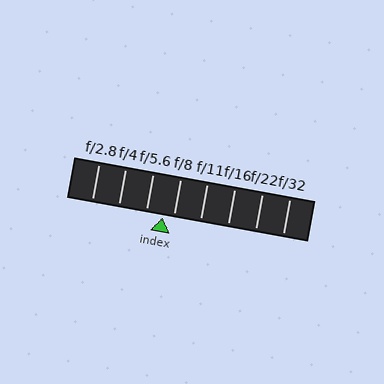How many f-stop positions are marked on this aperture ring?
There are 8 f-stop positions marked.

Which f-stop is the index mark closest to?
The index mark is closest to f/8.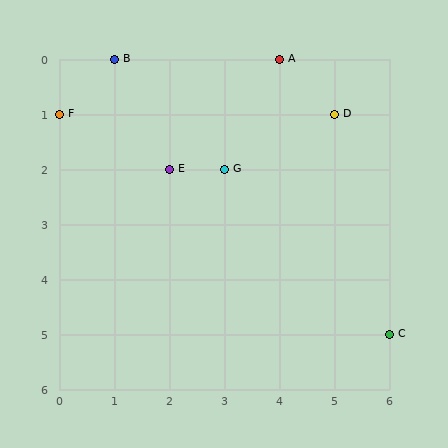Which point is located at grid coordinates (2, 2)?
Point E is at (2, 2).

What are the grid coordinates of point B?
Point B is at grid coordinates (1, 0).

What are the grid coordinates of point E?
Point E is at grid coordinates (2, 2).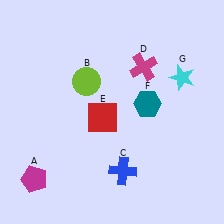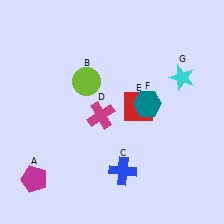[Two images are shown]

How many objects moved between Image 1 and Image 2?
2 objects moved between the two images.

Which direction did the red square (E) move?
The red square (E) moved right.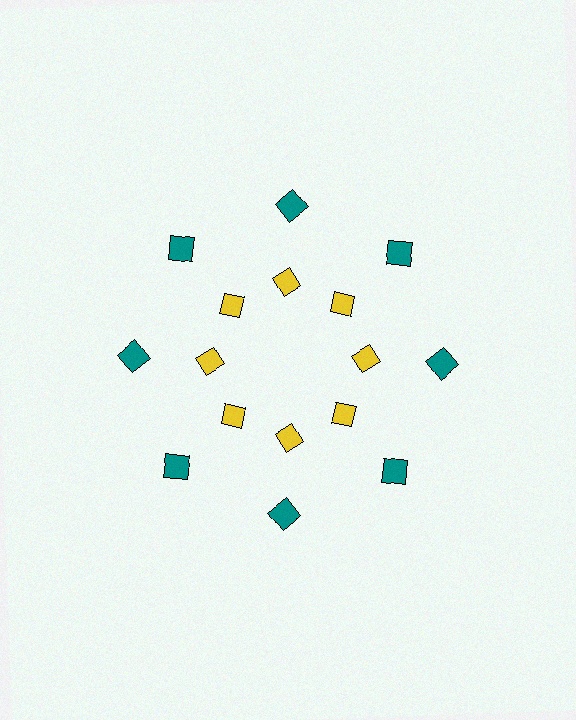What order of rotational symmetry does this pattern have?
This pattern has 8-fold rotational symmetry.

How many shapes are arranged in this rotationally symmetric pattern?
There are 16 shapes, arranged in 8 groups of 2.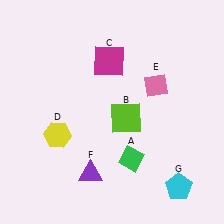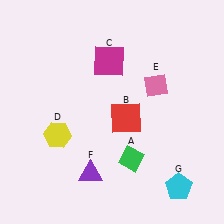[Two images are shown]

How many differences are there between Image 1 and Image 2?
There is 1 difference between the two images.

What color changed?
The square (B) changed from lime in Image 1 to red in Image 2.